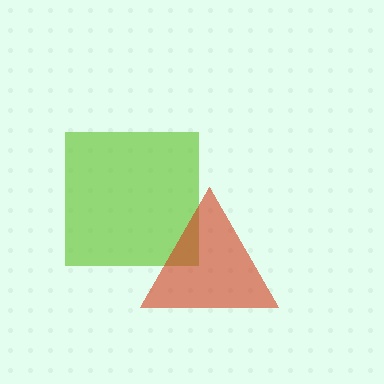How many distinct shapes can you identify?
There are 2 distinct shapes: a lime square, a red triangle.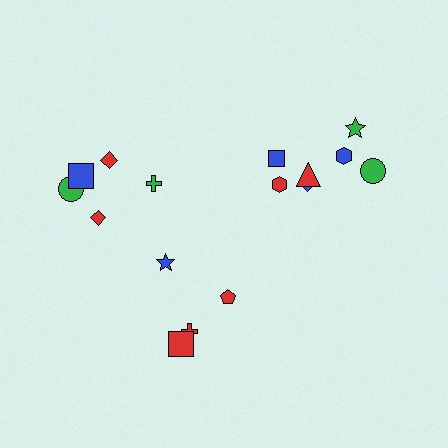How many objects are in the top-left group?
There are 5 objects.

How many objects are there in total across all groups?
There are 16 objects.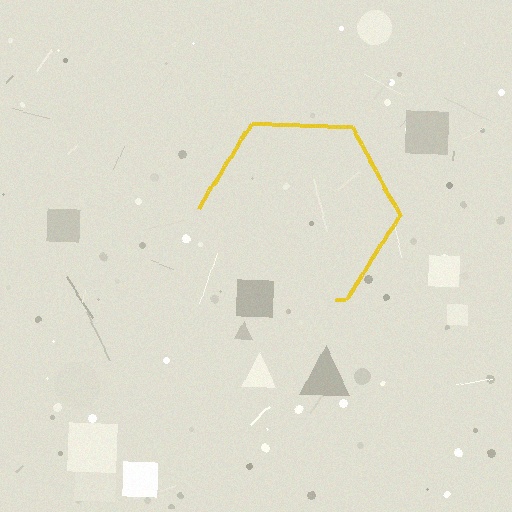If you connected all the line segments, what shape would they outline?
They would outline a hexagon.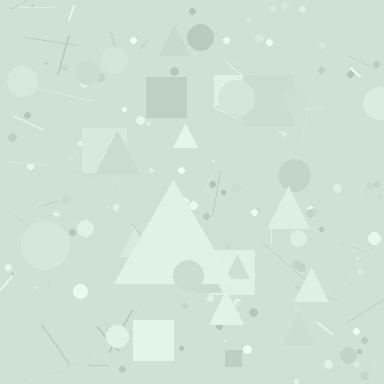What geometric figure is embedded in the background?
A triangle is embedded in the background.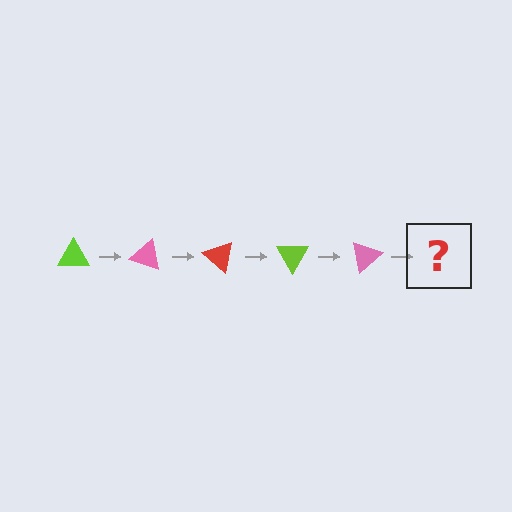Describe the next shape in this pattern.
It should be a red triangle, rotated 100 degrees from the start.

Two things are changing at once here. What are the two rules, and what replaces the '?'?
The two rules are that it rotates 20 degrees each step and the color cycles through lime, pink, and red. The '?' should be a red triangle, rotated 100 degrees from the start.